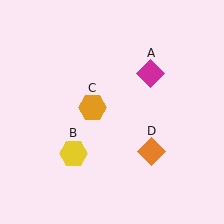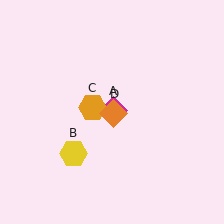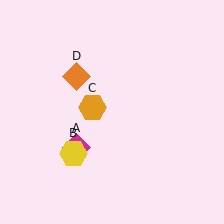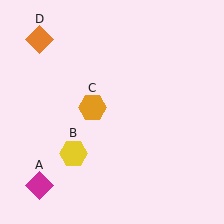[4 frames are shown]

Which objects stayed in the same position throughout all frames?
Yellow hexagon (object B) and orange hexagon (object C) remained stationary.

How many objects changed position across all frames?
2 objects changed position: magenta diamond (object A), orange diamond (object D).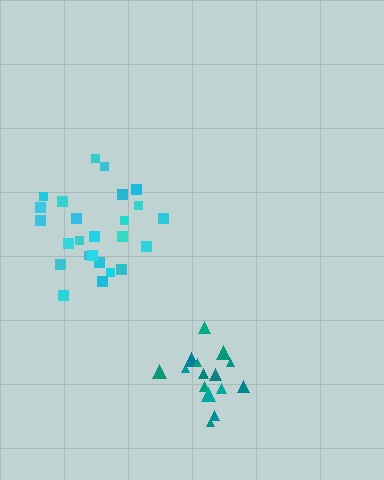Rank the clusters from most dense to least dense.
teal, cyan.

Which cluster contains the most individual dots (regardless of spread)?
Cyan (25).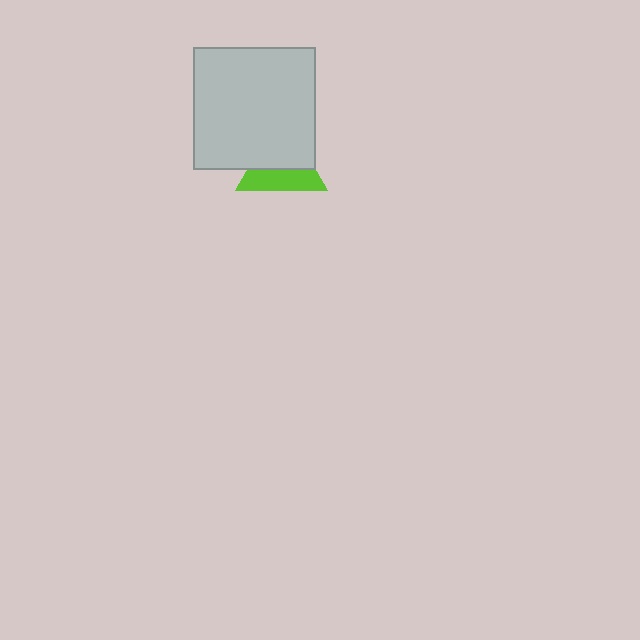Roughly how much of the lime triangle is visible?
About half of it is visible (roughly 47%).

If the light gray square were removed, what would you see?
You would see the complete lime triangle.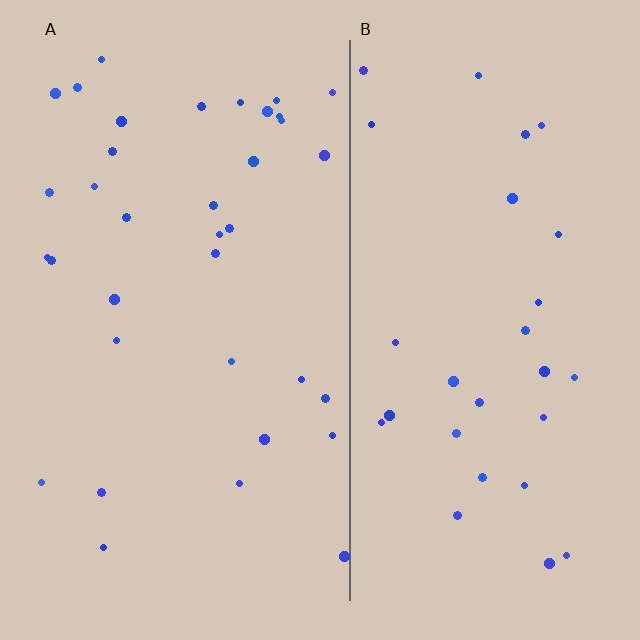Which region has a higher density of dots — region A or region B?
A (the left).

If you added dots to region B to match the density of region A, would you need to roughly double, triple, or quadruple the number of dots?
Approximately double.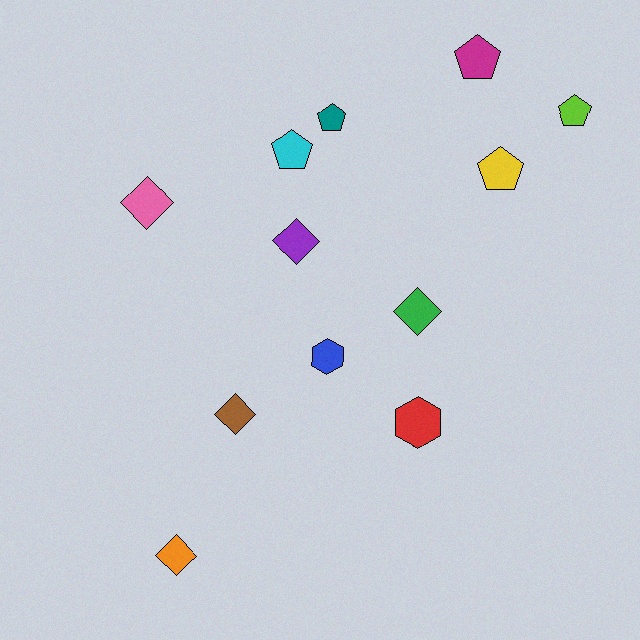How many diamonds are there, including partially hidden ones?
There are 5 diamonds.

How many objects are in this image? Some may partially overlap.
There are 12 objects.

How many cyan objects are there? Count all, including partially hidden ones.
There is 1 cyan object.